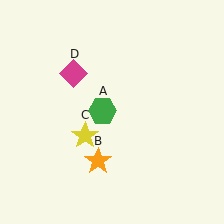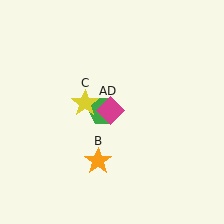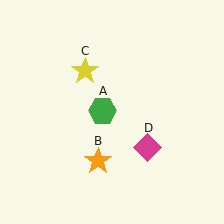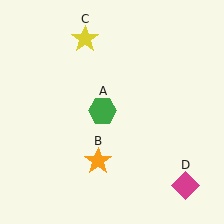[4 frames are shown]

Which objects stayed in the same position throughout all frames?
Green hexagon (object A) and orange star (object B) remained stationary.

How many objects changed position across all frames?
2 objects changed position: yellow star (object C), magenta diamond (object D).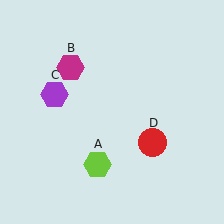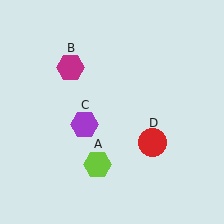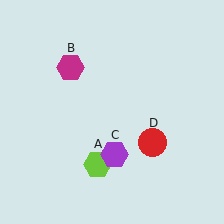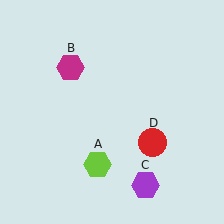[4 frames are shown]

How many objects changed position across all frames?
1 object changed position: purple hexagon (object C).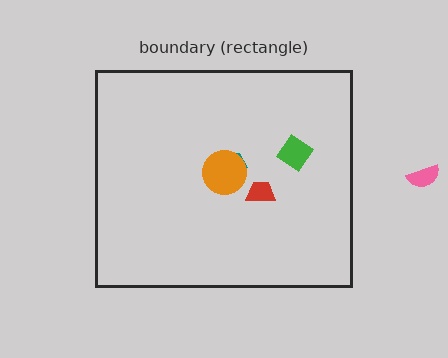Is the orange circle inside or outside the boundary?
Inside.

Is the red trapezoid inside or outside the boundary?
Inside.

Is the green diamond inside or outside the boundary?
Inside.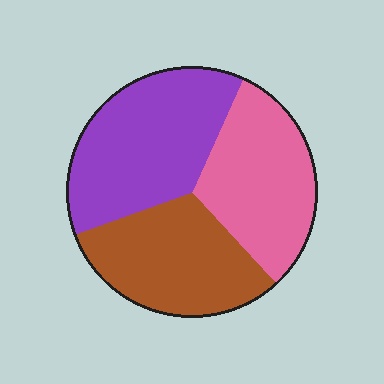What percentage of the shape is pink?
Pink covers around 30% of the shape.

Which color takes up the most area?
Purple, at roughly 40%.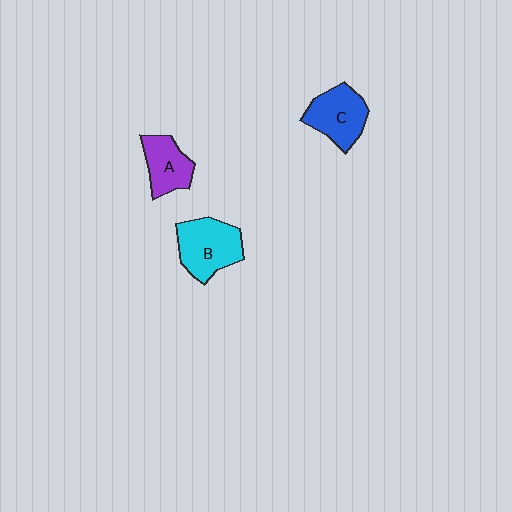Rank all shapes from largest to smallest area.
From largest to smallest: B (cyan), C (blue), A (purple).